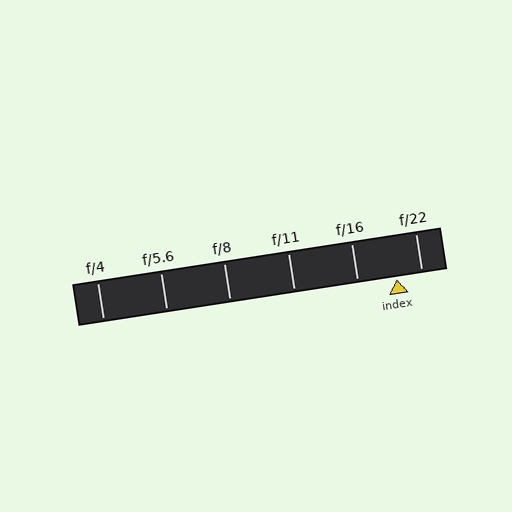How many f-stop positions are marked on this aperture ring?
There are 6 f-stop positions marked.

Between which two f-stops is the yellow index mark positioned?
The index mark is between f/16 and f/22.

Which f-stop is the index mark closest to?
The index mark is closest to f/22.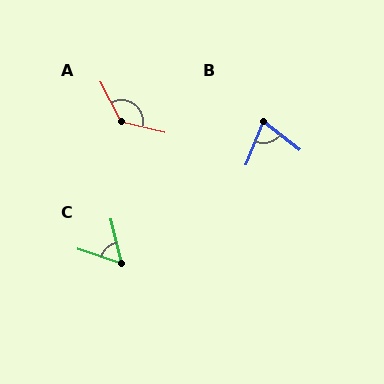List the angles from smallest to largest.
C (59°), B (75°), A (131°).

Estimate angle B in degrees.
Approximately 75 degrees.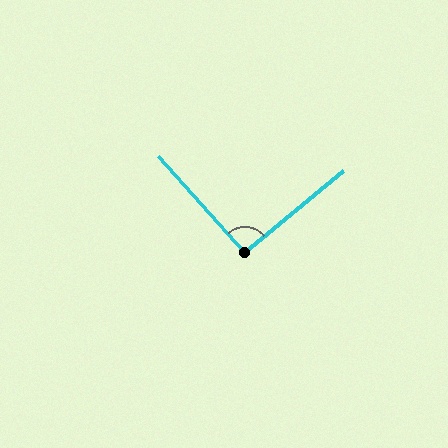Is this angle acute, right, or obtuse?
It is approximately a right angle.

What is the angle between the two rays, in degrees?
Approximately 92 degrees.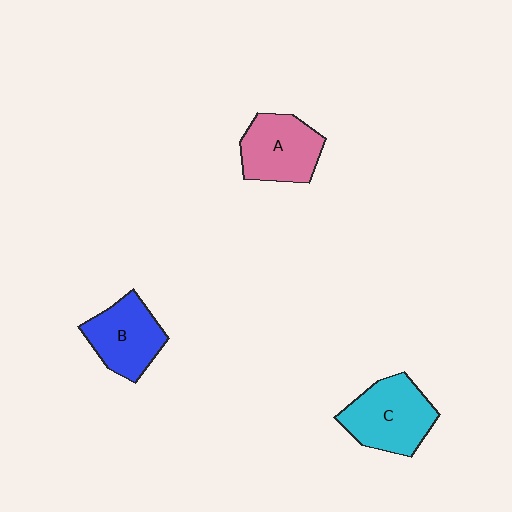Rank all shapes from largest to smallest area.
From largest to smallest: C (cyan), A (pink), B (blue).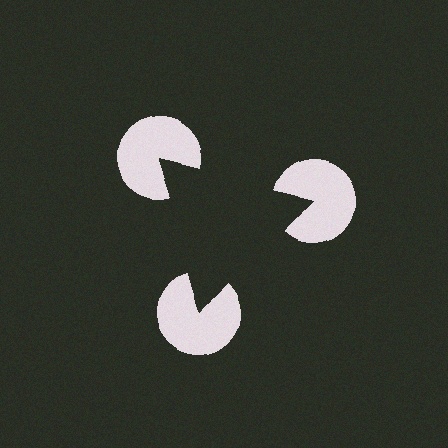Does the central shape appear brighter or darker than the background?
It typically appears slightly darker than the background, even though no actual brightness change is drawn.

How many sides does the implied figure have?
3 sides.